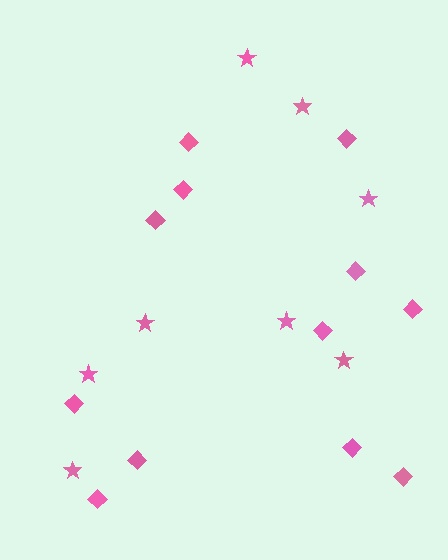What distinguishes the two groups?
There are 2 groups: one group of diamonds (12) and one group of stars (8).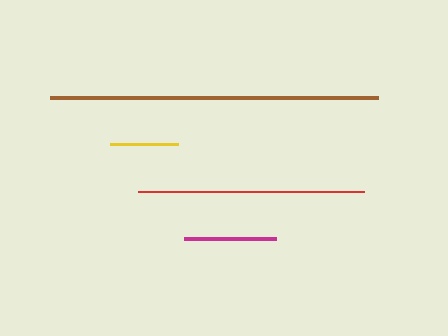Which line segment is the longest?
The brown line is the longest at approximately 327 pixels.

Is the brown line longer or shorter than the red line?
The brown line is longer than the red line.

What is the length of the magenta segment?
The magenta segment is approximately 92 pixels long.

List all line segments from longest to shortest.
From longest to shortest: brown, red, magenta, yellow.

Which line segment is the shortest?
The yellow line is the shortest at approximately 68 pixels.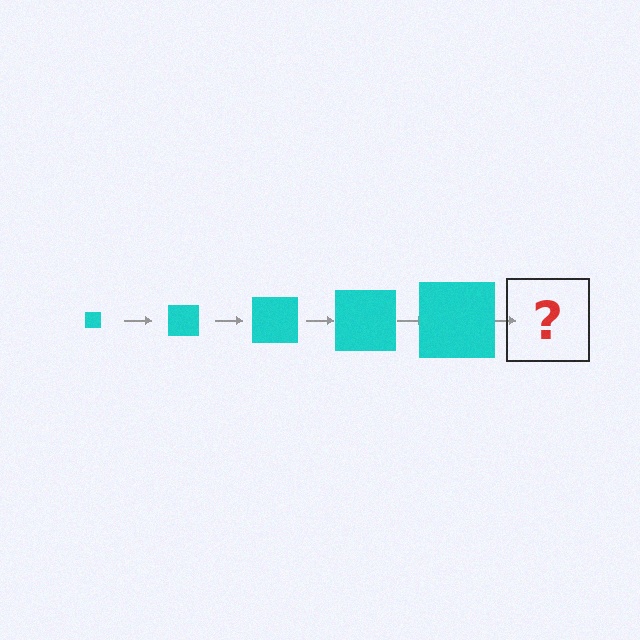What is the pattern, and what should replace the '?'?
The pattern is that the square gets progressively larger each step. The '?' should be a cyan square, larger than the previous one.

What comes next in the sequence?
The next element should be a cyan square, larger than the previous one.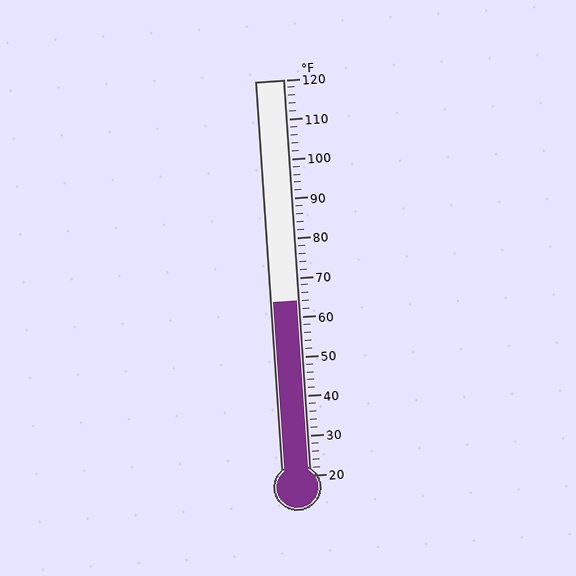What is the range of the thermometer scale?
The thermometer scale ranges from 20°F to 120°F.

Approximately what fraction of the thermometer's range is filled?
The thermometer is filled to approximately 45% of its range.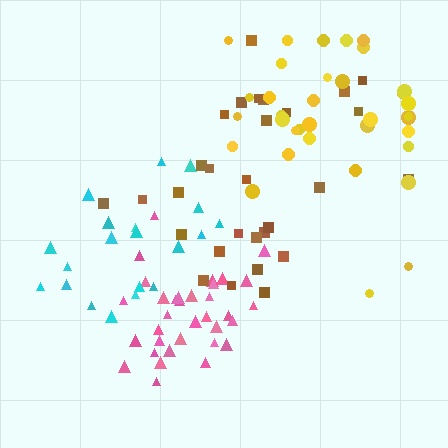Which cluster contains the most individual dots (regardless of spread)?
Yellow (35).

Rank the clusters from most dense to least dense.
pink, yellow, cyan, brown.